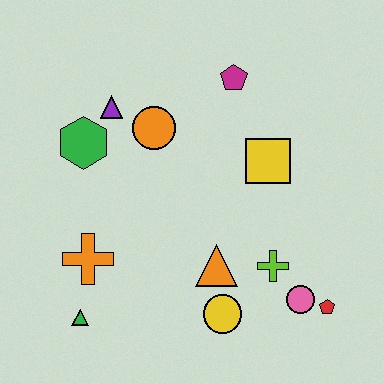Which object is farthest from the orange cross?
The red pentagon is farthest from the orange cross.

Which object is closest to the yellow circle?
The orange triangle is closest to the yellow circle.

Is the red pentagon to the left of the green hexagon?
No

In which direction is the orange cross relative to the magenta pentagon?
The orange cross is below the magenta pentagon.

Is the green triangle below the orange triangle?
Yes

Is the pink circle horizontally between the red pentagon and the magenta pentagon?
Yes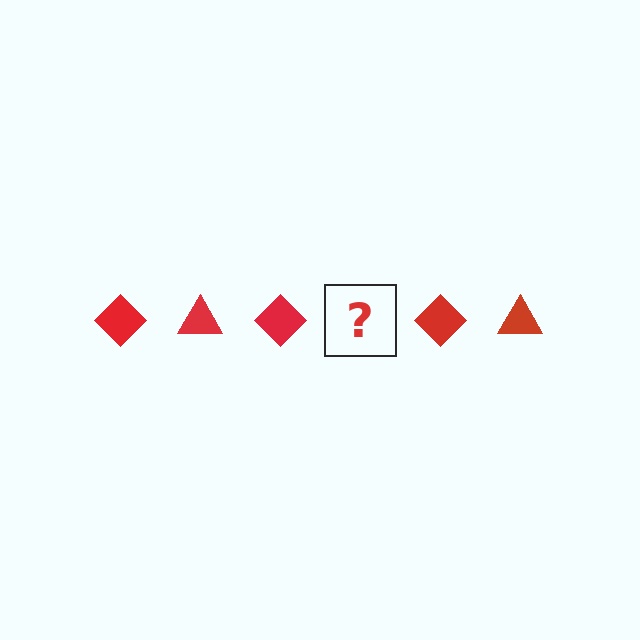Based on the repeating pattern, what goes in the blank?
The blank should be a red triangle.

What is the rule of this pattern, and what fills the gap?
The rule is that the pattern cycles through diamond, triangle shapes in red. The gap should be filled with a red triangle.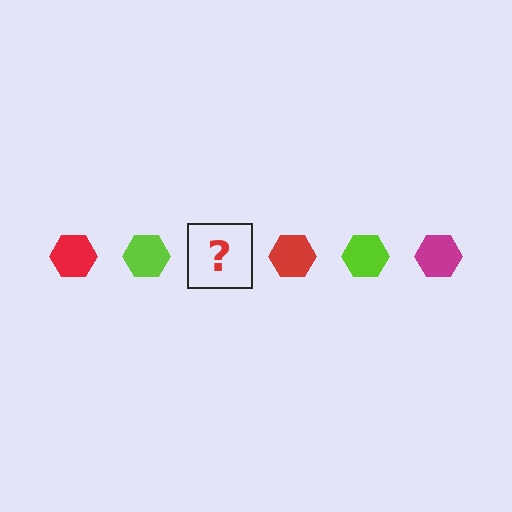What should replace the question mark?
The question mark should be replaced with a magenta hexagon.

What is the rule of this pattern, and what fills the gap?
The rule is that the pattern cycles through red, lime, magenta hexagons. The gap should be filled with a magenta hexagon.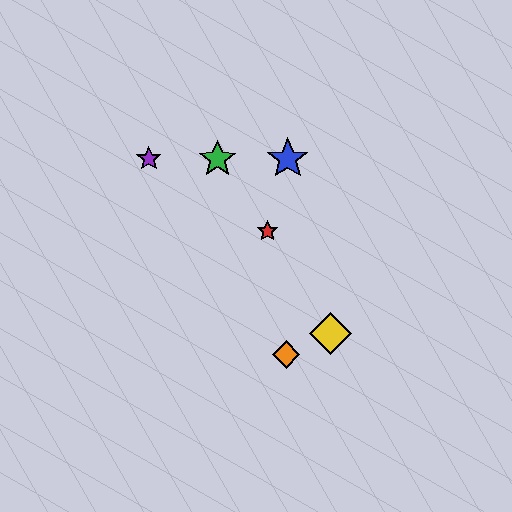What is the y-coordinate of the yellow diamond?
The yellow diamond is at y≈333.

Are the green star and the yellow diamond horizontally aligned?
No, the green star is at y≈159 and the yellow diamond is at y≈333.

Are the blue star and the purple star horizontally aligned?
Yes, both are at y≈159.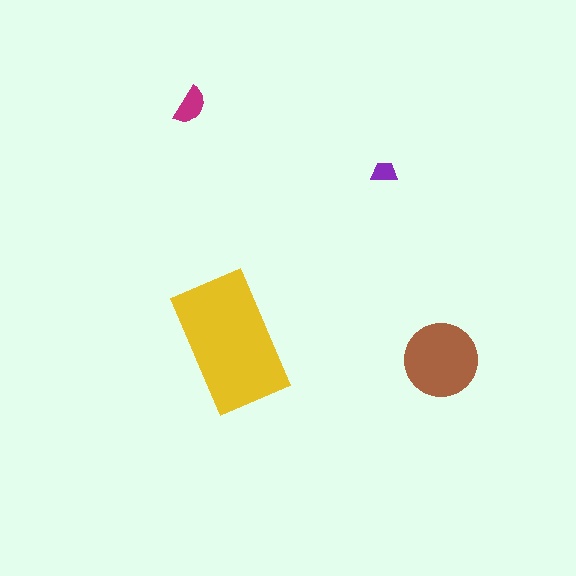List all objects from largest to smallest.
The yellow rectangle, the brown circle, the magenta semicircle, the purple trapezoid.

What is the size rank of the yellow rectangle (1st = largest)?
1st.